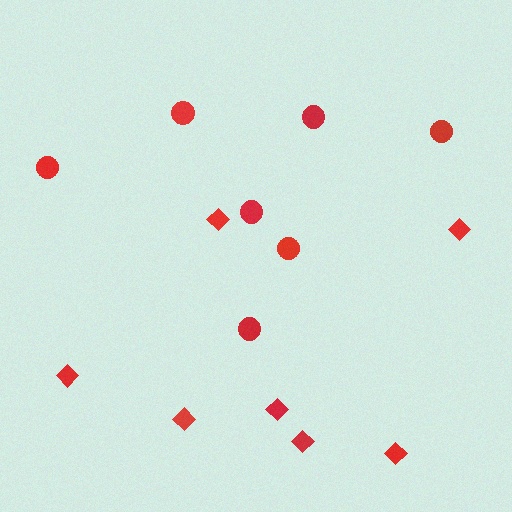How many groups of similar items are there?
There are 2 groups: one group of circles (7) and one group of diamonds (7).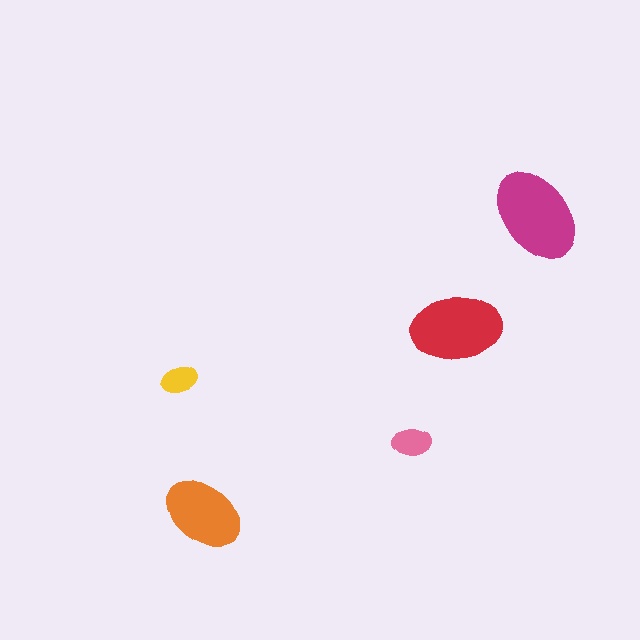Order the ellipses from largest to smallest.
the magenta one, the red one, the orange one, the pink one, the yellow one.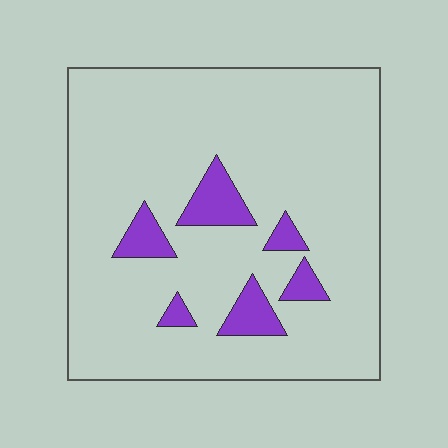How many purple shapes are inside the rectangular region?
6.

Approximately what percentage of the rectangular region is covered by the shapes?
Approximately 10%.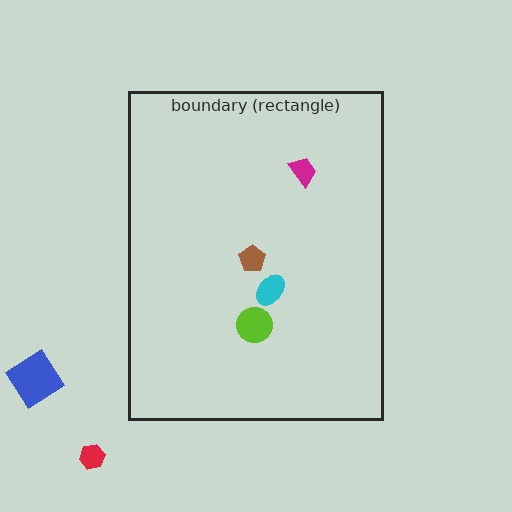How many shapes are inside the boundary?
4 inside, 2 outside.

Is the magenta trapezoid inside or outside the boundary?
Inside.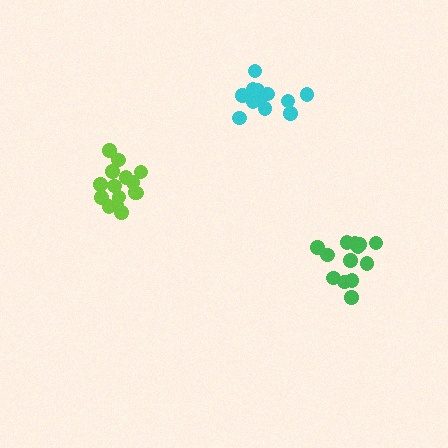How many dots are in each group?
Group 1: 12 dots, Group 2: 15 dots, Group 3: 13 dots (40 total).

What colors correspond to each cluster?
The clusters are colored: cyan, lime, green.